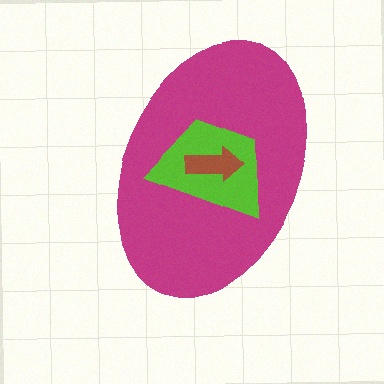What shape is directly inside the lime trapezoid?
The brown arrow.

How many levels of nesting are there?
3.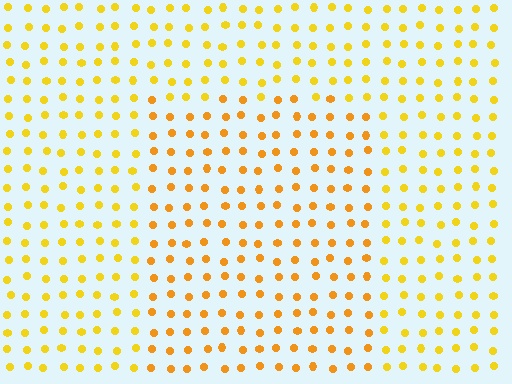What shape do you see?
I see a rectangle.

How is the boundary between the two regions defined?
The boundary is defined purely by a slight shift in hue (about 18 degrees). Spacing, size, and orientation are identical on both sides.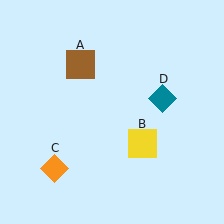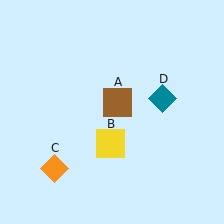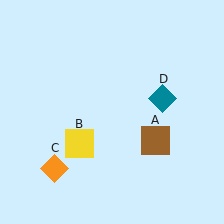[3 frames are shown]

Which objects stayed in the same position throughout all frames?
Orange diamond (object C) and teal diamond (object D) remained stationary.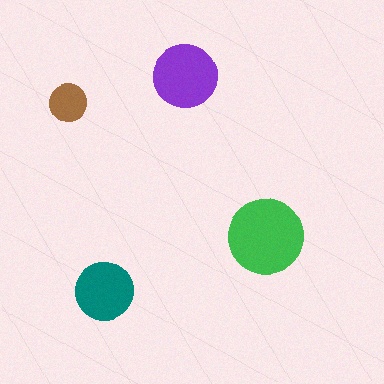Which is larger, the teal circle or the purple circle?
The purple one.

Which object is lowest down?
The teal circle is bottommost.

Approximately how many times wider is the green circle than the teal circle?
About 1.5 times wider.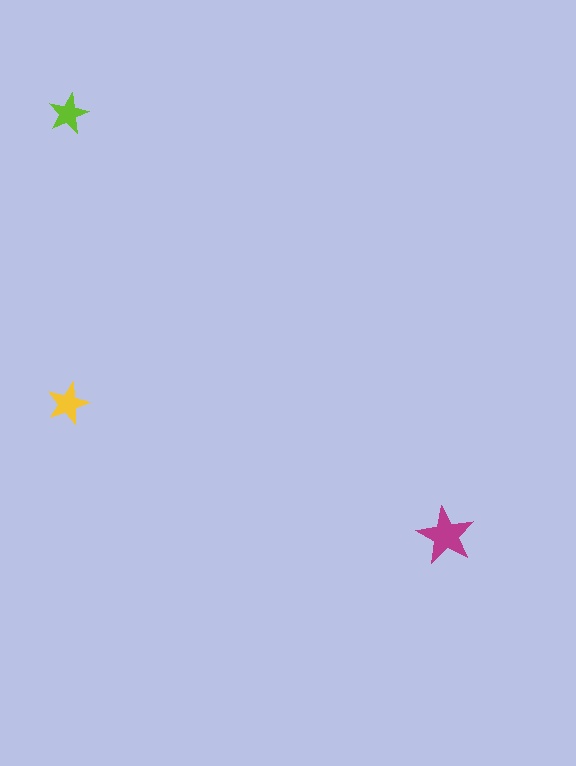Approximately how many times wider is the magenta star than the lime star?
About 1.5 times wider.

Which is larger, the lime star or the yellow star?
The yellow one.